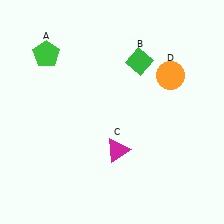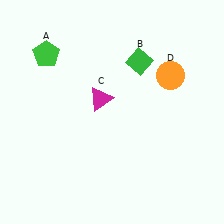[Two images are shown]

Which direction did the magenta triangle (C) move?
The magenta triangle (C) moved up.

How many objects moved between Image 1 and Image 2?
1 object moved between the two images.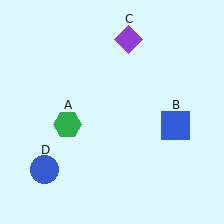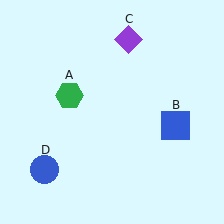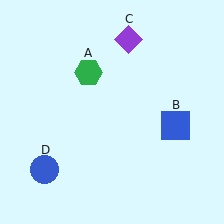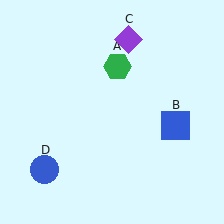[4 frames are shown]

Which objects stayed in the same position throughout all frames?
Blue square (object B) and purple diamond (object C) and blue circle (object D) remained stationary.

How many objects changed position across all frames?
1 object changed position: green hexagon (object A).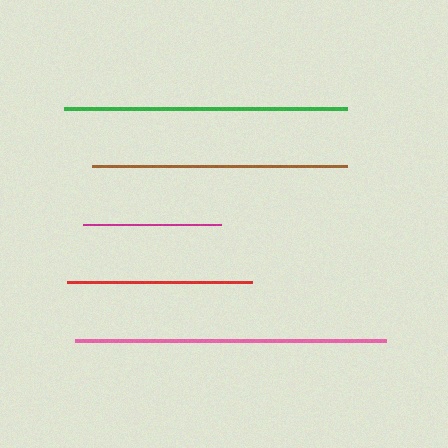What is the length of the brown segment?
The brown segment is approximately 255 pixels long.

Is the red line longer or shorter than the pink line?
The pink line is longer than the red line.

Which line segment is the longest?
The pink line is the longest at approximately 311 pixels.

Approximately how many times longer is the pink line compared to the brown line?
The pink line is approximately 1.2 times the length of the brown line.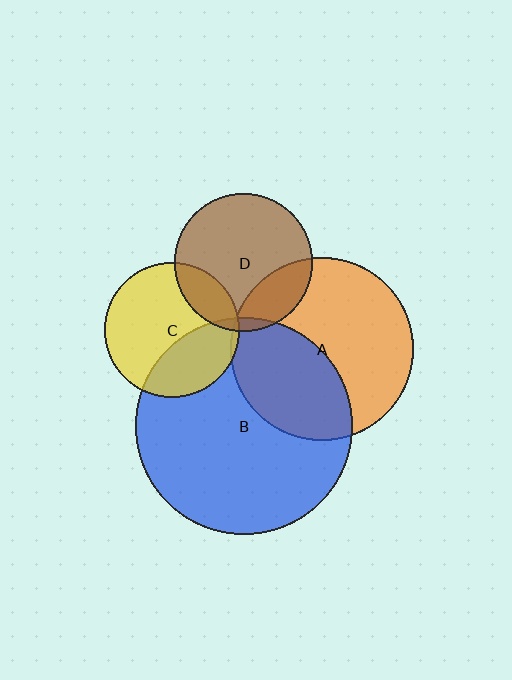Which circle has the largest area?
Circle B (blue).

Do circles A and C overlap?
Yes.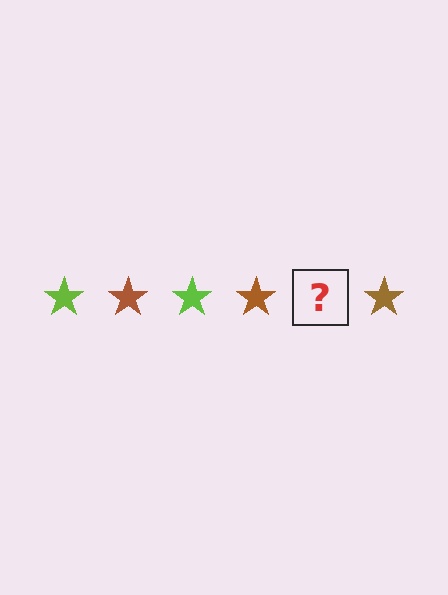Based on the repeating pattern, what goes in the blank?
The blank should be a lime star.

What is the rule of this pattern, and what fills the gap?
The rule is that the pattern cycles through lime, brown stars. The gap should be filled with a lime star.